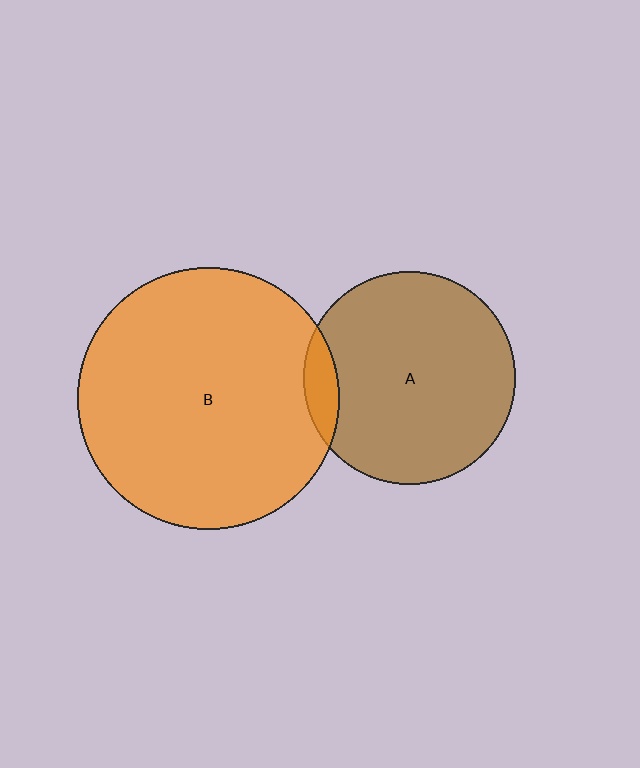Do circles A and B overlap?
Yes.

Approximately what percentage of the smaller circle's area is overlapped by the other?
Approximately 10%.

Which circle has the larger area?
Circle B (orange).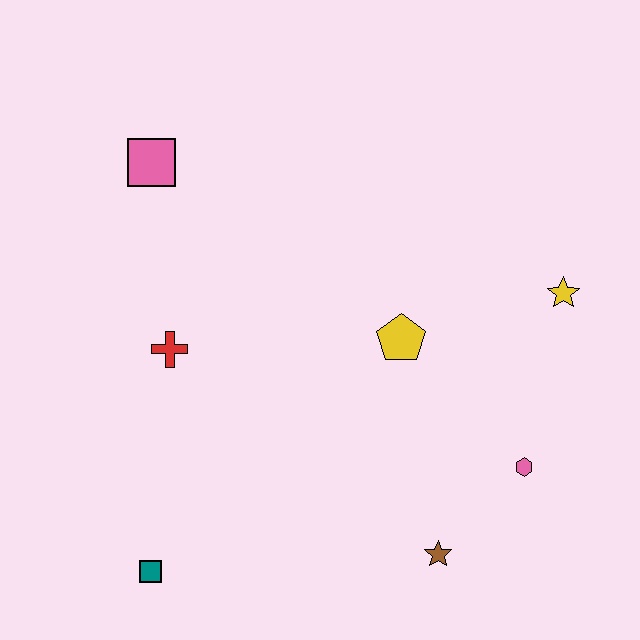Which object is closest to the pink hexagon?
The brown star is closest to the pink hexagon.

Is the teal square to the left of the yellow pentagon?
Yes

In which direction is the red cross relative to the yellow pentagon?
The red cross is to the left of the yellow pentagon.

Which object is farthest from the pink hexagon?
The pink square is farthest from the pink hexagon.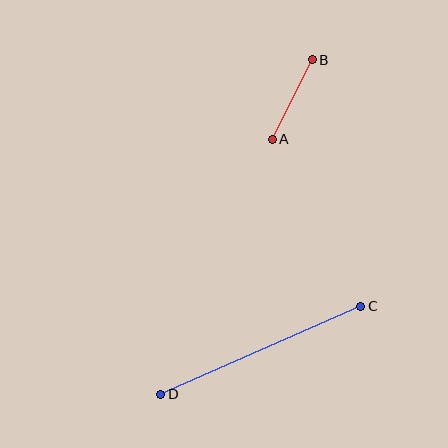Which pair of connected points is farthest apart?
Points C and D are farthest apart.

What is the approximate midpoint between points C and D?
The midpoint is at approximately (261, 350) pixels.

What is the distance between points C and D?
The distance is approximately 218 pixels.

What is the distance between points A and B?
The distance is approximately 89 pixels.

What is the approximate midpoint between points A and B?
The midpoint is at approximately (292, 100) pixels.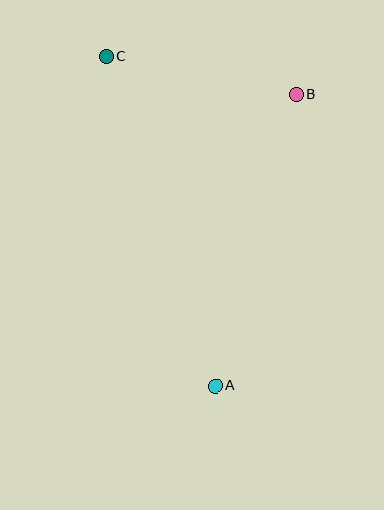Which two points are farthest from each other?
Points A and C are farthest from each other.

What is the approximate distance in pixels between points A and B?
The distance between A and B is approximately 303 pixels.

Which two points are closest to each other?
Points B and C are closest to each other.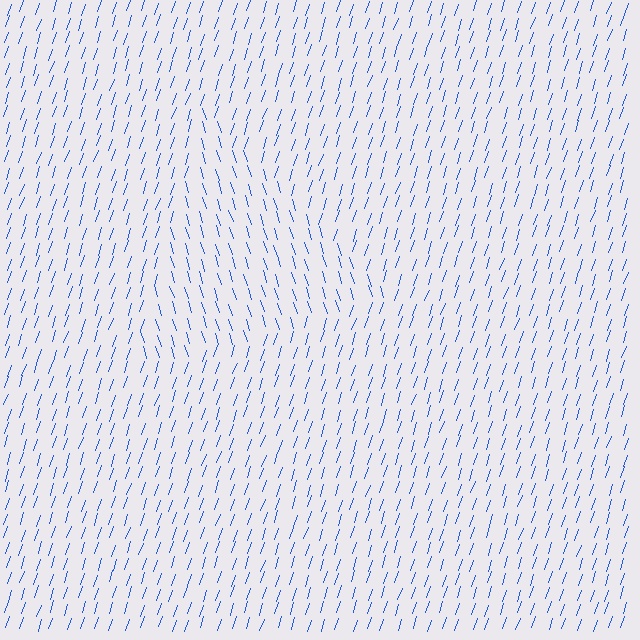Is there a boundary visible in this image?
Yes, there is a texture boundary formed by a change in line orientation.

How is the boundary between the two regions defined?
The boundary is defined purely by a change in line orientation (approximately 36 degrees difference). All lines are the same color and thickness.